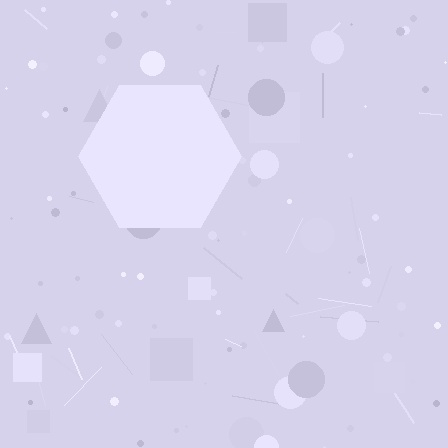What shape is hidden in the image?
A hexagon is hidden in the image.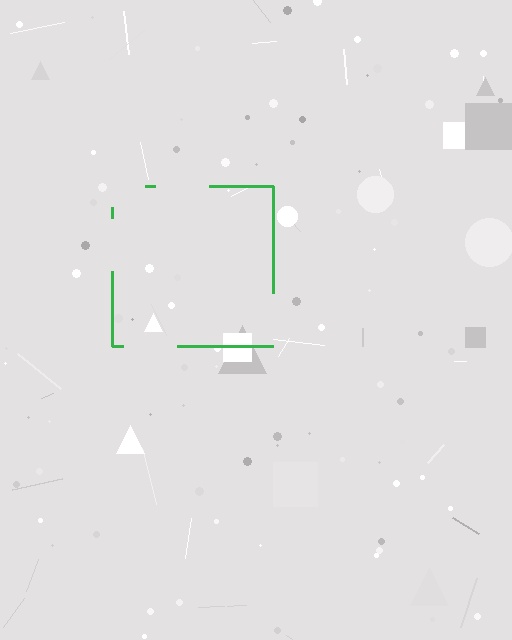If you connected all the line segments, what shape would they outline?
They would outline a square.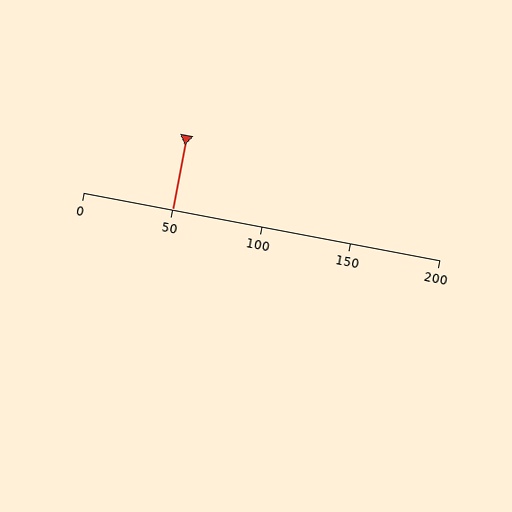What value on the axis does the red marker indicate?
The marker indicates approximately 50.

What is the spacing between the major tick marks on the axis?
The major ticks are spaced 50 apart.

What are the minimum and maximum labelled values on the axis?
The axis runs from 0 to 200.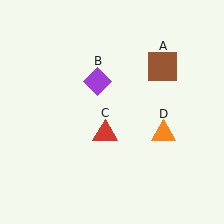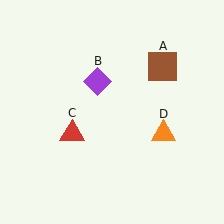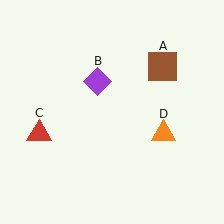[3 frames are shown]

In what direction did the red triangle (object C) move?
The red triangle (object C) moved left.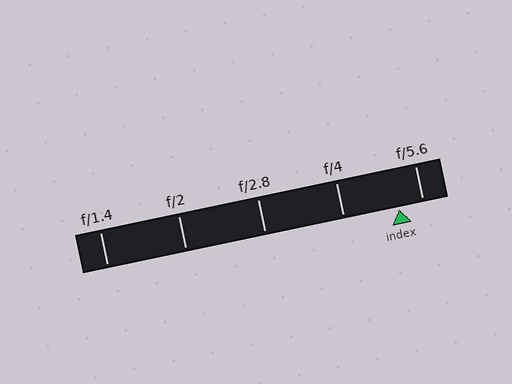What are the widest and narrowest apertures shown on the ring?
The widest aperture shown is f/1.4 and the narrowest is f/5.6.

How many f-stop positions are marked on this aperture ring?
There are 5 f-stop positions marked.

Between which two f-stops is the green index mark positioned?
The index mark is between f/4 and f/5.6.